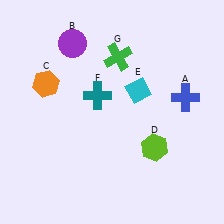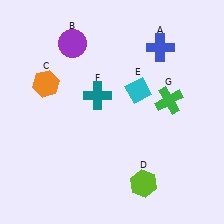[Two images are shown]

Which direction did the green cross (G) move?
The green cross (G) moved right.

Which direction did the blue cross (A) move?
The blue cross (A) moved up.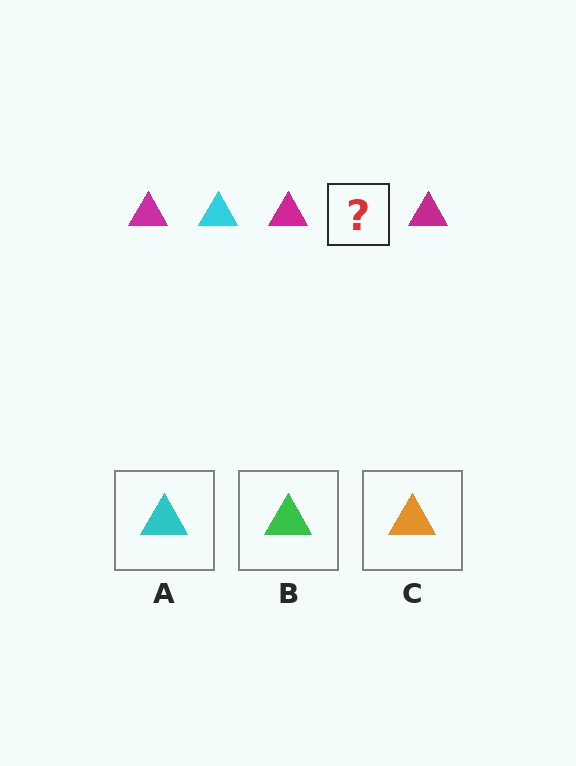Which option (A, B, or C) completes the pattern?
A.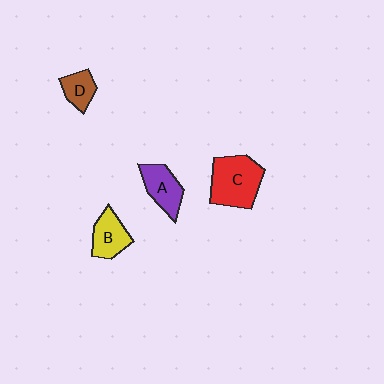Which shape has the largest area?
Shape C (red).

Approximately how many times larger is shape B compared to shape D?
Approximately 1.4 times.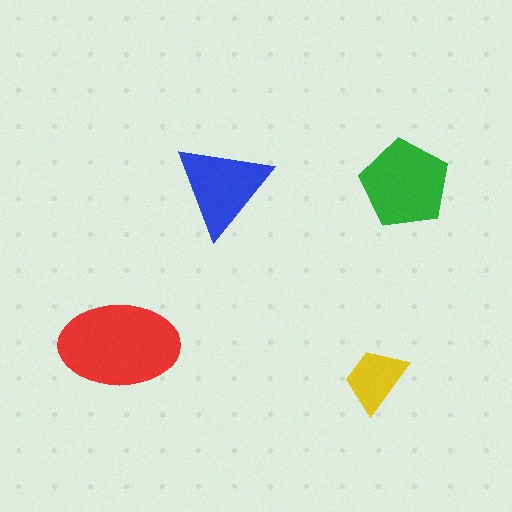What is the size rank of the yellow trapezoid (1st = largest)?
4th.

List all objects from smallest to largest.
The yellow trapezoid, the blue triangle, the green pentagon, the red ellipse.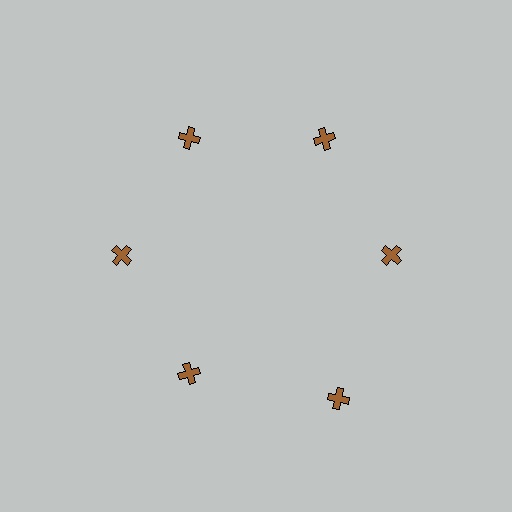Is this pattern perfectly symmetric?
No. The 6 brown crosses are arranged in a ring, but one element near the 5 o'clock position is pushed outward from the center, breaking the 6-fold rotational symmetry.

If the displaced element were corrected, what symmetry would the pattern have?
It would have 6-fold rotational symmetry — the pattern would map onto itself every 60 degrees.